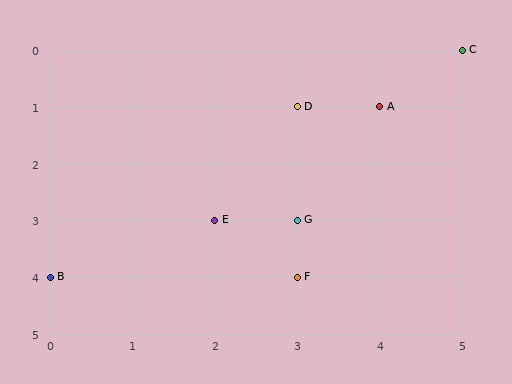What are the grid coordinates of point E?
Point E is at grid coordinates (2, 3).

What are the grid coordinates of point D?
Point D is at grid coordinates (3, 1).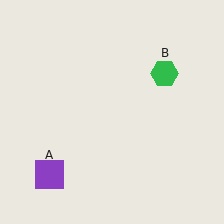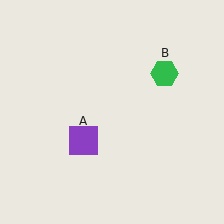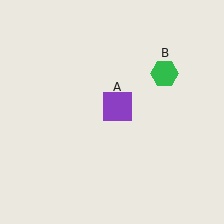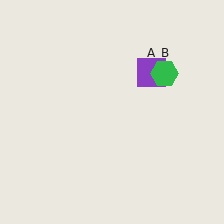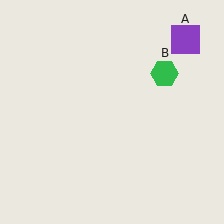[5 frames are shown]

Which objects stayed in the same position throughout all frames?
Green hexagon (object B) remained stationary.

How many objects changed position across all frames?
1 object changed position: purple square (object A).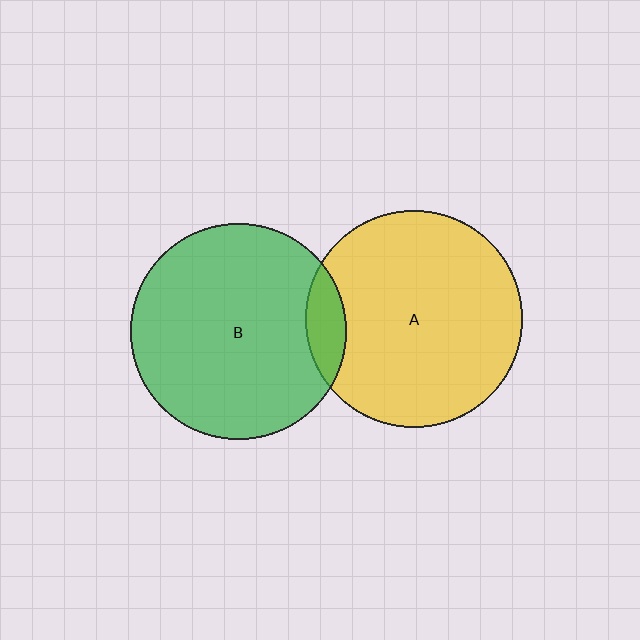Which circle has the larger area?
Circle A (yellow).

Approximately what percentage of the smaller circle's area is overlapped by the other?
Approximately 10%.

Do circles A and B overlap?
Yes.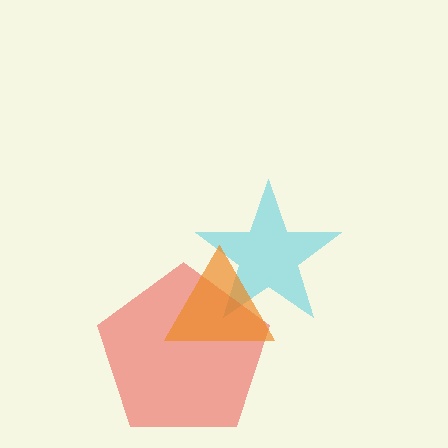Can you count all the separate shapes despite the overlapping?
Yes, there are 3 separate shapes.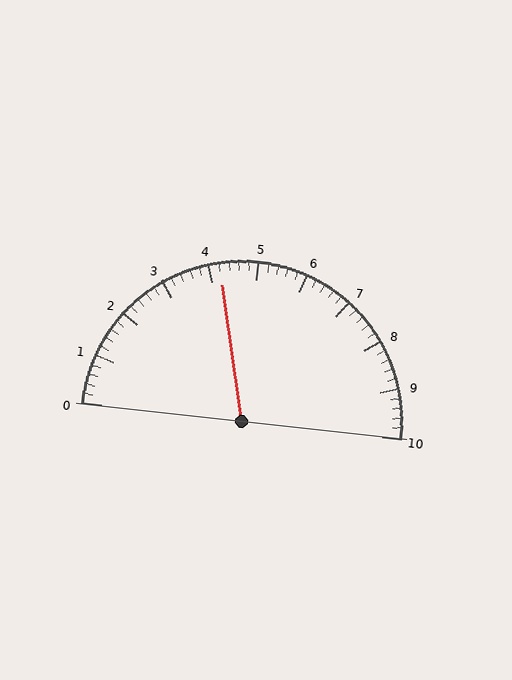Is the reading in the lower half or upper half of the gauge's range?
The reading is in the lower half of the range (0 to 10).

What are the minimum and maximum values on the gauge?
The gauge ranges from 0 to 10.